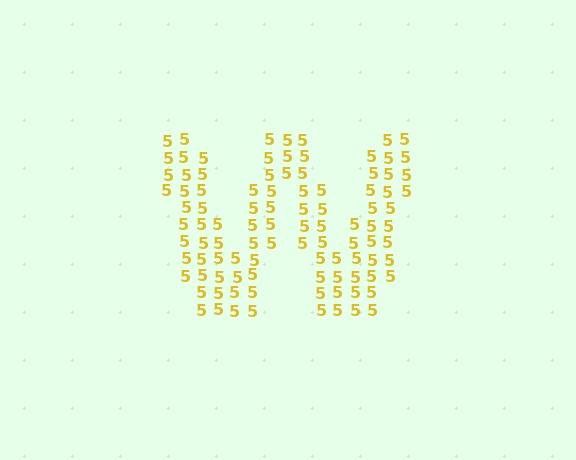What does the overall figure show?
The overall figure shows the letter W.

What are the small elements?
The small elements are digit 5's.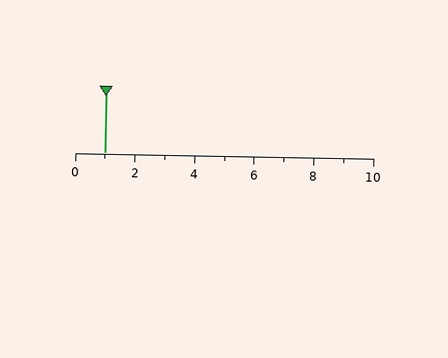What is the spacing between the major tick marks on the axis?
The major ticks are spaced 2 apart.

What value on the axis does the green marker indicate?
The marker indicates approximately 1.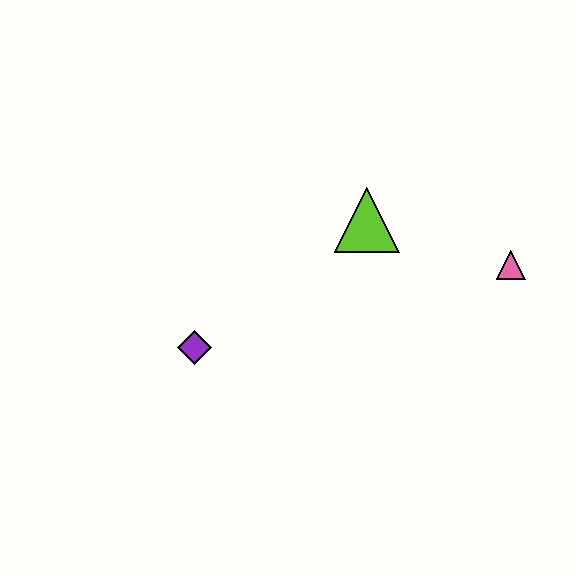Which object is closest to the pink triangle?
The lime triangle is closest to the pink triangle.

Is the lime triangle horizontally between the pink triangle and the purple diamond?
Yes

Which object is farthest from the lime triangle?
The purple diamond is farthest from the lime triangle.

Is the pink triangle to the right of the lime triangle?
Yes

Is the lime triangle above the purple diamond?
Yes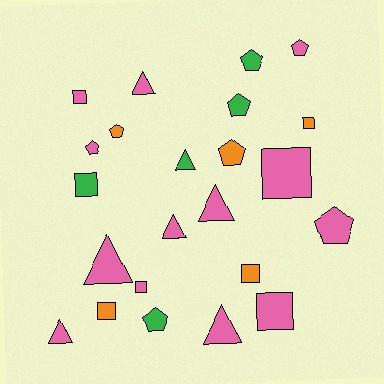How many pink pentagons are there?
There are 3 pink pentagons.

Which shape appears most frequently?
Square, with 8 objects.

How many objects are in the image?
There are 23 objects.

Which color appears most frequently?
Pink, with 13 objects.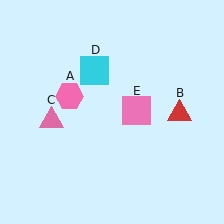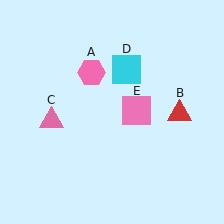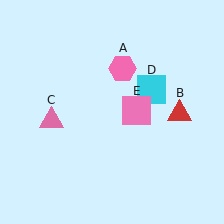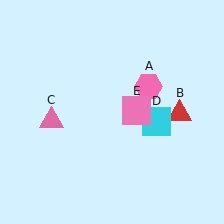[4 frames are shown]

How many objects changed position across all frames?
2 objects changed position: pink hexagon (object A), cyan square (object D).